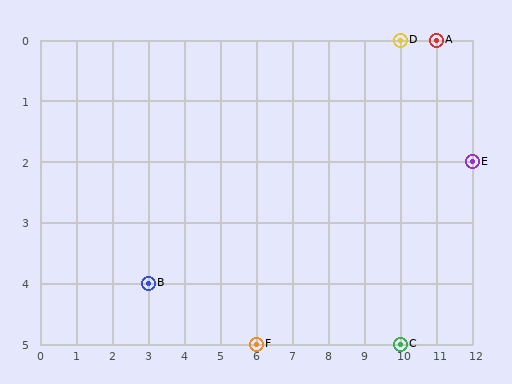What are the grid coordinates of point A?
Point A is at grid coordinates (11, 0).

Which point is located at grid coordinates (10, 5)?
Point C is at (10, 5).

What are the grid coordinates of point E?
Point E is at grid coordinates (12, 2).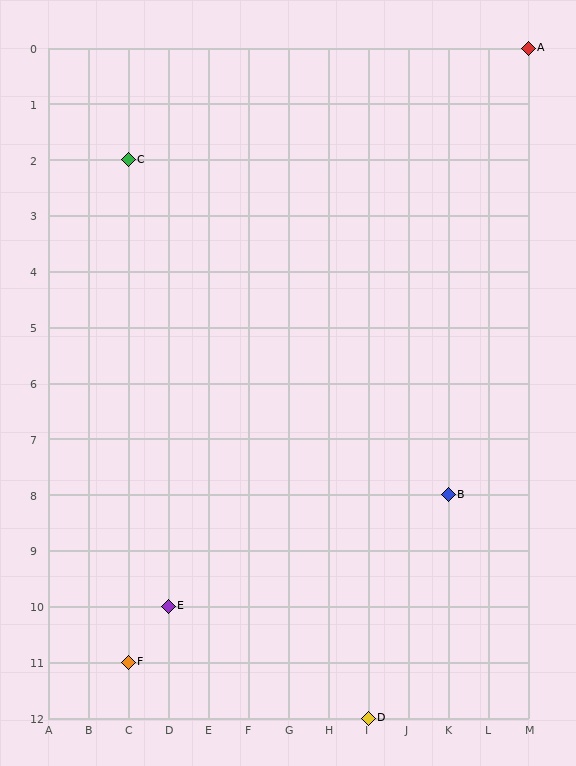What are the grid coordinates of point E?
Point E is at grid coordinates (D, 10).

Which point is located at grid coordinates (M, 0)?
Point A is at (M, 0).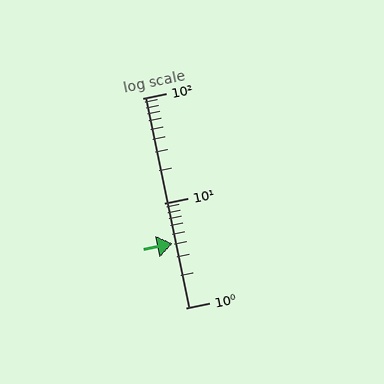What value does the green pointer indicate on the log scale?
The pointer indicates approximately 4.1.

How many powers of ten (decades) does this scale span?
The scale spans 2 decades, from 1 to 100.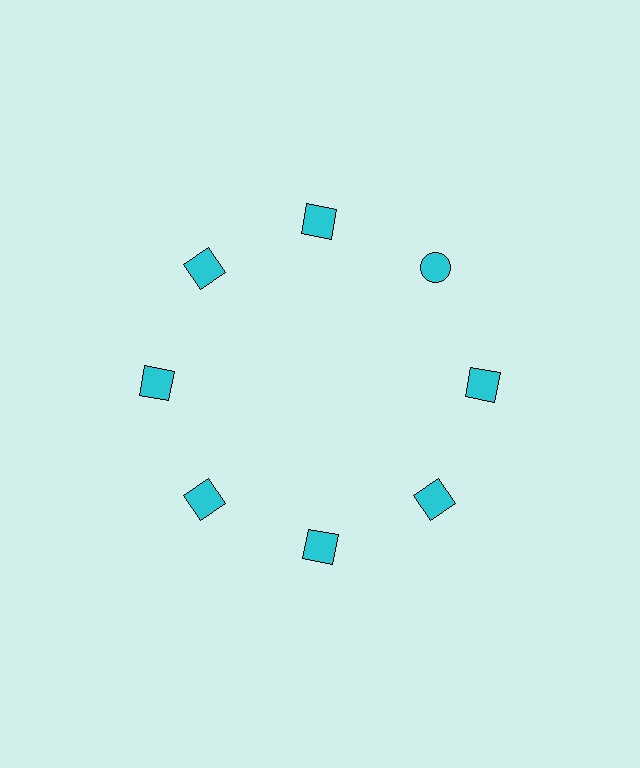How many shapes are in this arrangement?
There are 8 shapes arranged in a ring pattern.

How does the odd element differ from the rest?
It has a different shape: circle instead of square.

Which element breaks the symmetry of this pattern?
The cyan circle at roughly the 2 o'clock position breaks the symmetry. All other shapes are cyan squares.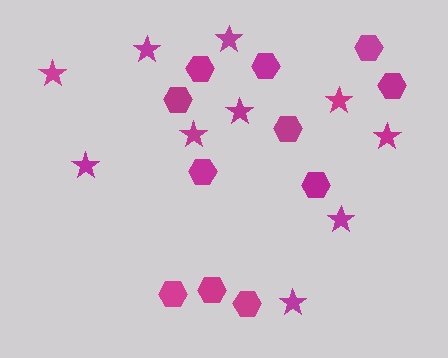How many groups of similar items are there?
There are 2 groups: one group of stars (10) and one group of hexagons (11).